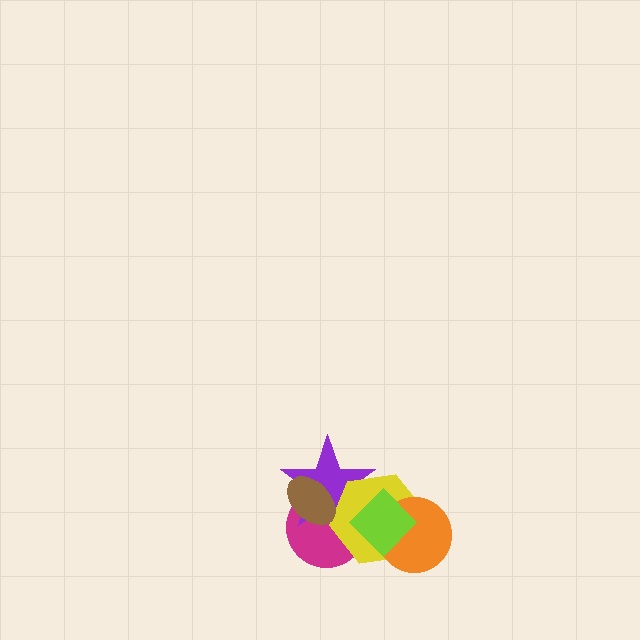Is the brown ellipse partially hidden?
No, no other shape covers it.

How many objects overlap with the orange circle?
2 objects overlap with the orange circle.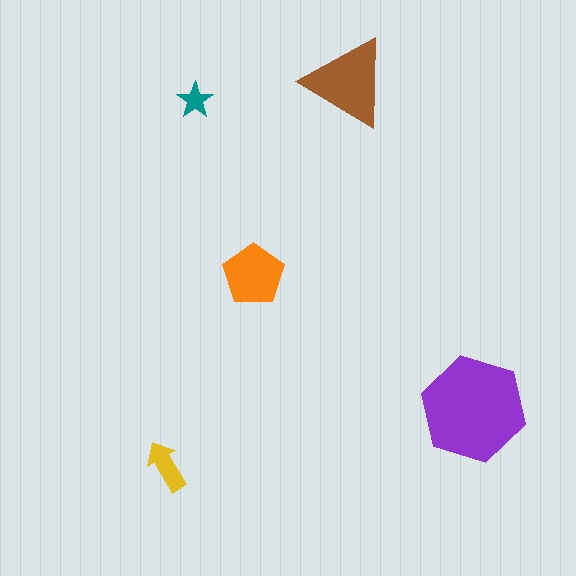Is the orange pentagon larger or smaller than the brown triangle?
Smaller.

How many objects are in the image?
There are 5 objects in the image.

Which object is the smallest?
The teal star.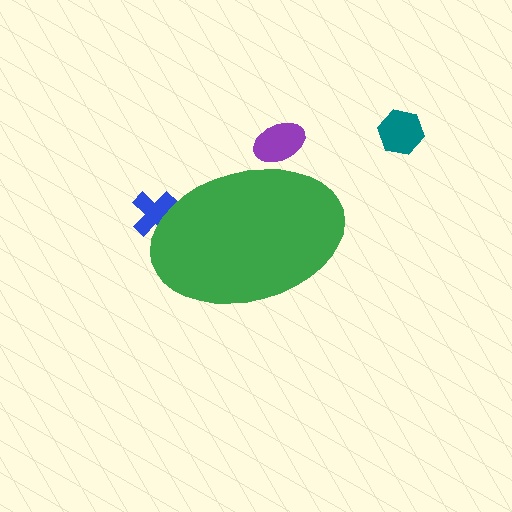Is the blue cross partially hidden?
Yes, the blue cross is partially hidden behind the green ellipse.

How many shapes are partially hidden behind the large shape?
2 shapes are partially hidden.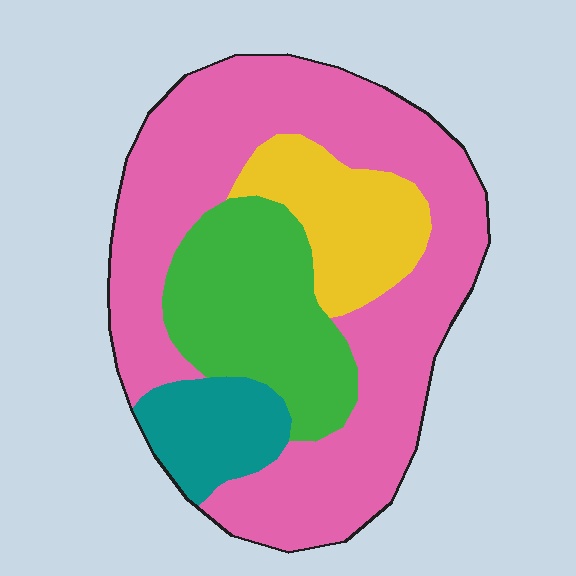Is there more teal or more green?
Green.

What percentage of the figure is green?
Green covers about 20% of the figure.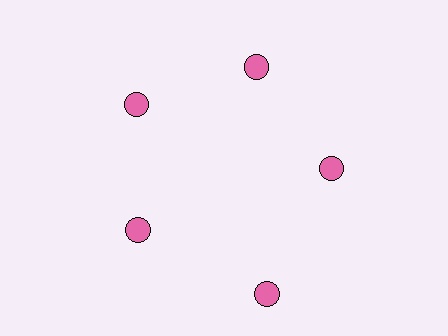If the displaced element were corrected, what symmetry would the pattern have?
It would have 5-fold rotational symmetry — the pattern would map onto itself every 72 degrees.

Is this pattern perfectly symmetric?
No. The 5 pink circles are arranged in a ring, but one element near the 5 o'clock position is pushed outward from the center, breaking the 5-fold rotational symmetry.